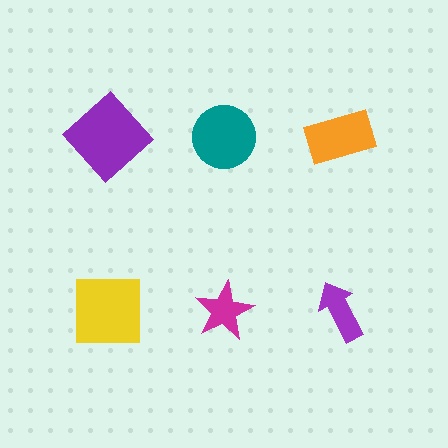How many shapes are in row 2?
3 shapes.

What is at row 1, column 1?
A purple diamond.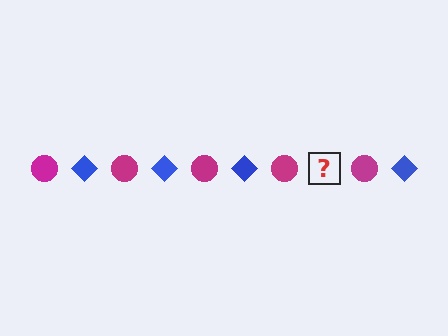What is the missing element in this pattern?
The missing element is a blue diamond.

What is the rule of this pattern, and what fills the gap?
The rule is that the pattern alternates between magenta circle and blue diamond. The gap should be filled with a blue diamond.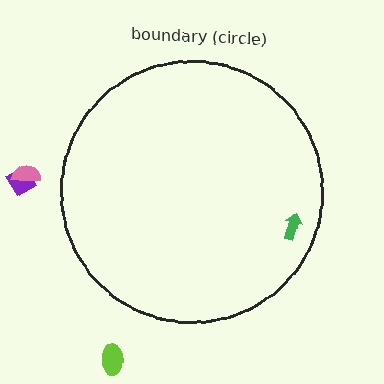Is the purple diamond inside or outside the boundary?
Outside.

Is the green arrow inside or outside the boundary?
Inside.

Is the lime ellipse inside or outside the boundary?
Outside.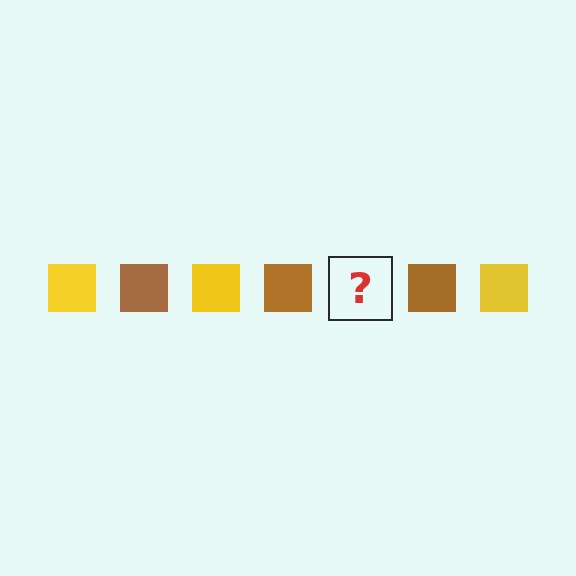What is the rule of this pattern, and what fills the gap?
The rule is that the pattern cycles through yellow, brown squares. The gap should be filled with a yellow square.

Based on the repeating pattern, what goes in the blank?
The blank should be a yellow square.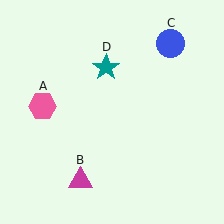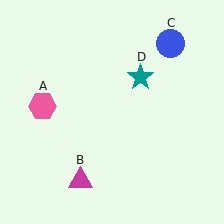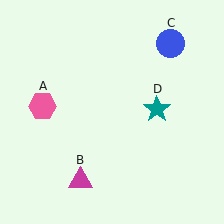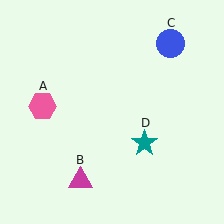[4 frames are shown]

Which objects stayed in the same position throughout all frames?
Pink hexagon (object A) and magenta triangle (object B) and blue circle (object C) remained stationary.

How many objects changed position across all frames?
1 object changed position: teal star (object D).